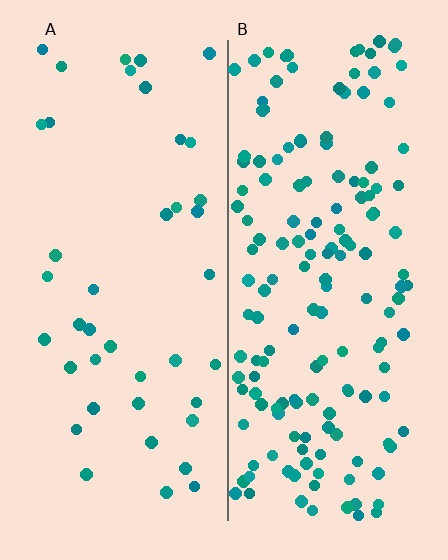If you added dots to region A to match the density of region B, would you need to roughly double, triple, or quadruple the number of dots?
Approximately quadruple.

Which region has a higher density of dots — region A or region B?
B (the right).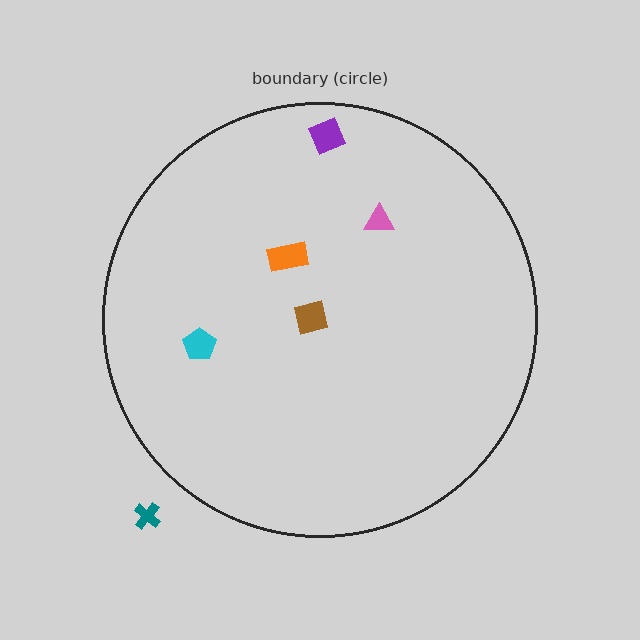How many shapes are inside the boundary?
5 inside, 1 outside.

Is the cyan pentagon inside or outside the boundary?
Inside.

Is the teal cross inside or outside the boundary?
Outside.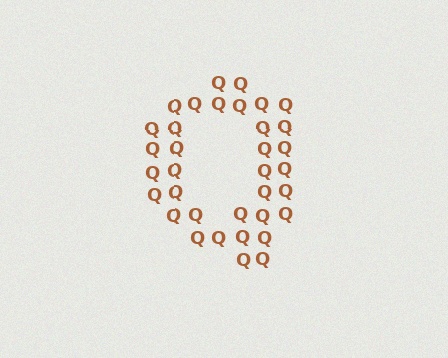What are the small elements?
The small elements are letter Q's.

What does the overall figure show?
The overall figure shows the letter Q.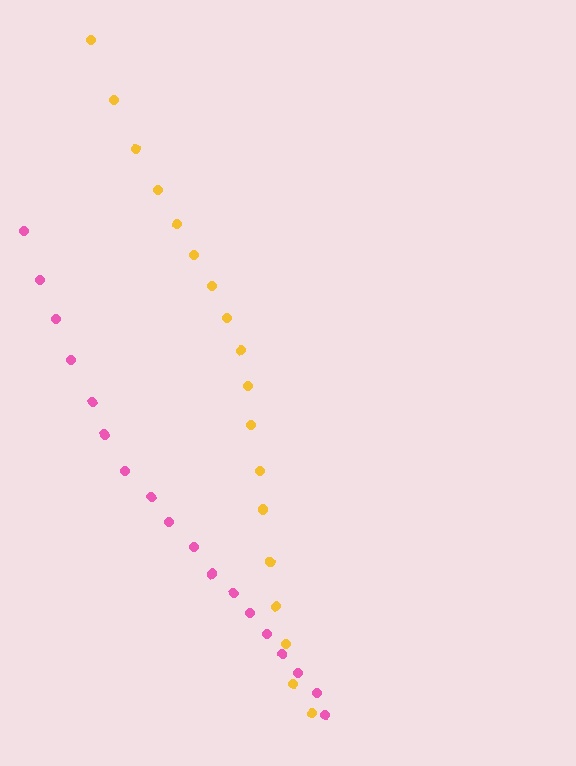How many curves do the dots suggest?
There are 2 distinct paths.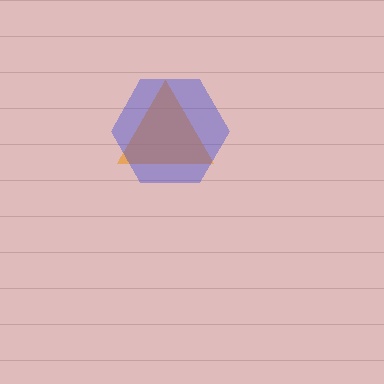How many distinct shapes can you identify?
There are 2 distinct shapes: an orange triangle, a blue hexagon.